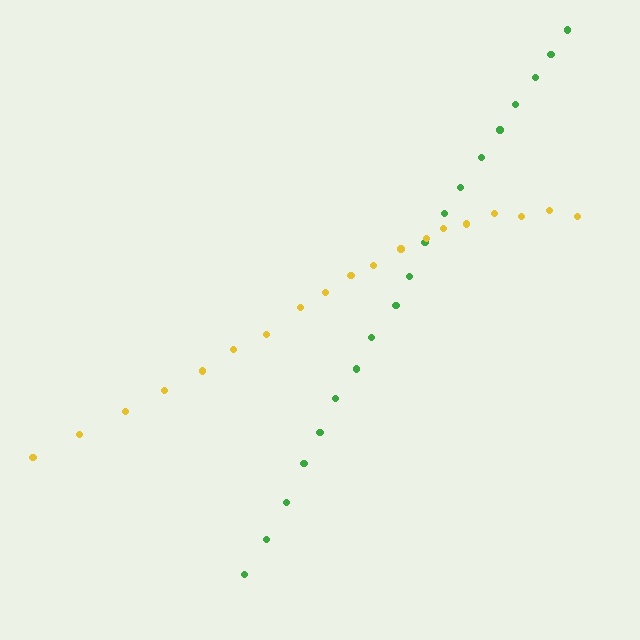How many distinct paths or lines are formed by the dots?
There are 2 distinct paths.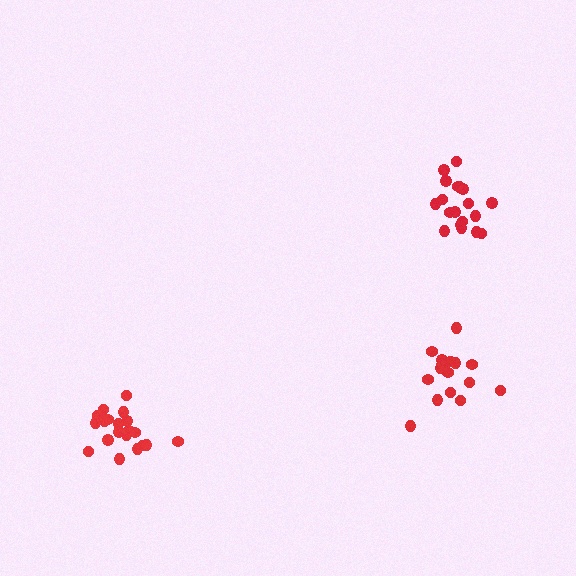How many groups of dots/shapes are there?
There are 3 groups.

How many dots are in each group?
Group 1: 20 dots, Group 2: 17 dots, Group 3: 19 dots (56 total).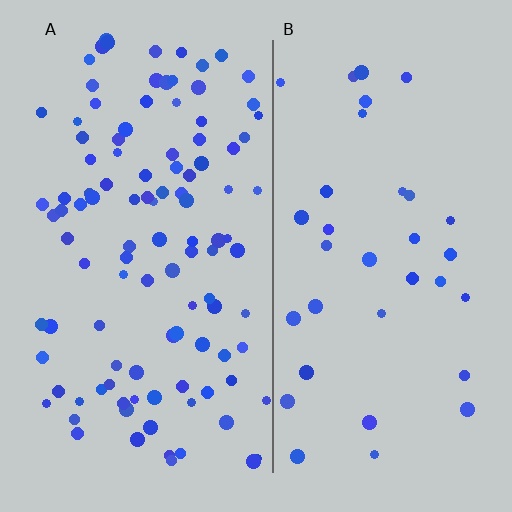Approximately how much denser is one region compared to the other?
Approximately 3.1× — region A over region B.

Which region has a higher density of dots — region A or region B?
A (the left).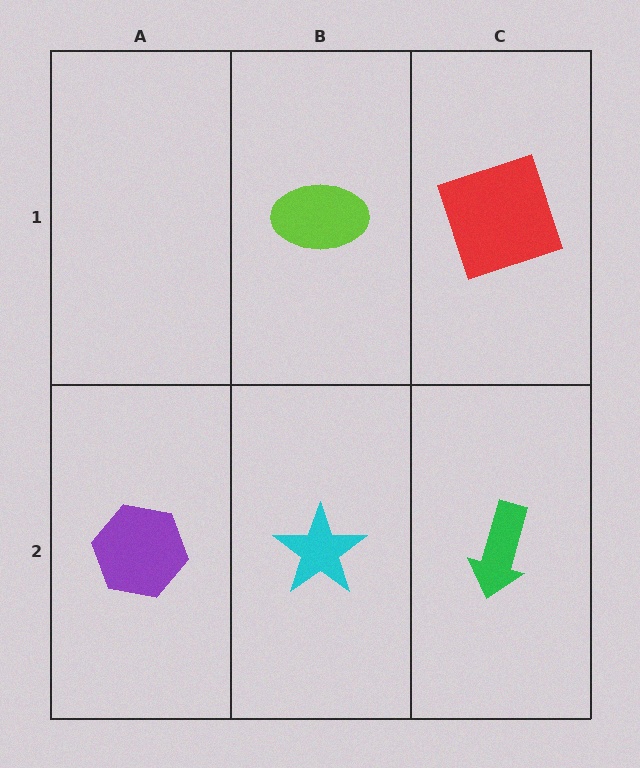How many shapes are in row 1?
2 shapes.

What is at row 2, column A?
A purple hexagon.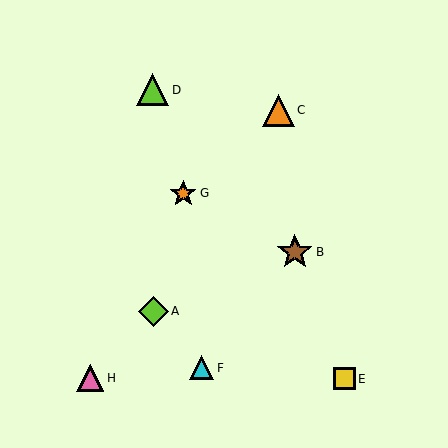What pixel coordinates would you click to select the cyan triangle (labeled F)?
Click at (201, 368) to select the cyan triangle F.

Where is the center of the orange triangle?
The center of the orange triangle is at (278, 110).